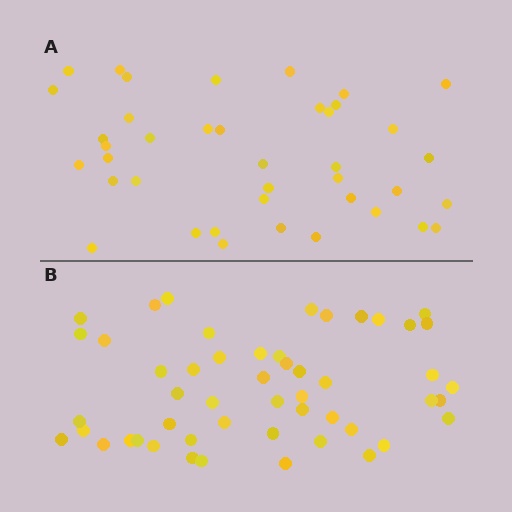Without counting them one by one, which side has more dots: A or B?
Region B (the bottom region) has more dots.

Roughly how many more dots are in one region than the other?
Region B has roughly 12 or so more dots than region A.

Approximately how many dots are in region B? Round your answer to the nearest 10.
About 50 dots. (The exact count is 51, which rounds to 50.)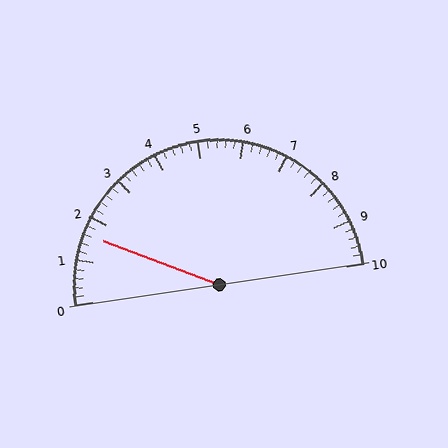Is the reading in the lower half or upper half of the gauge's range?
The reading is in the lower half of the range (0 to 10).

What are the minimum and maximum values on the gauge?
The gauge ranges from 0 to 10.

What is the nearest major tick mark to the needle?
The nearest major tick mark is 2.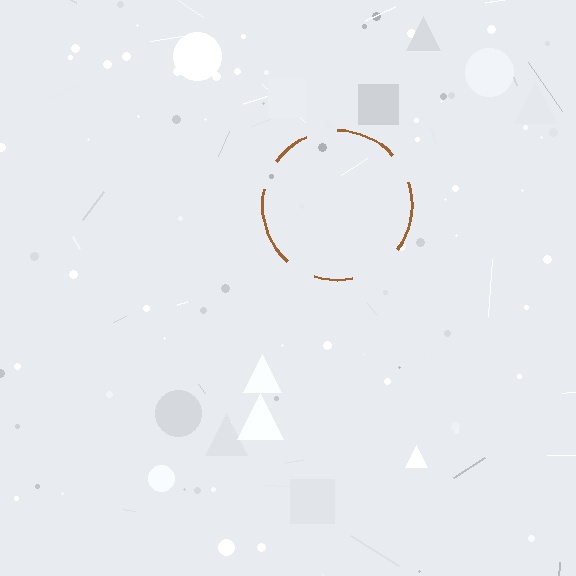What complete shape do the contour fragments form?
The contour fragments form a circle.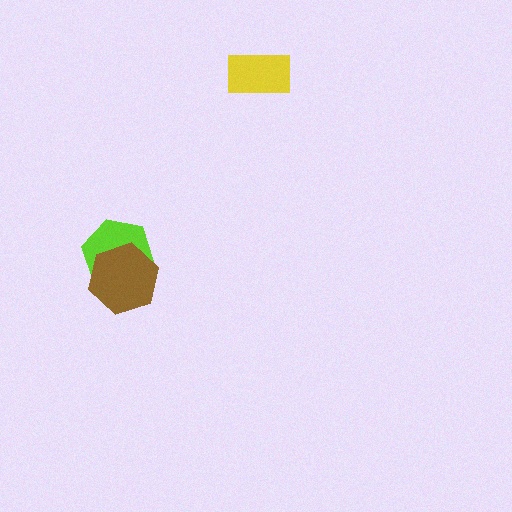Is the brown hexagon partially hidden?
No, no other shape covers it.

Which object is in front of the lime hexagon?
The brown hexagon is in front of the lime hexagon.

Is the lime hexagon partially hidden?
Yes, it is partially covered by another shape.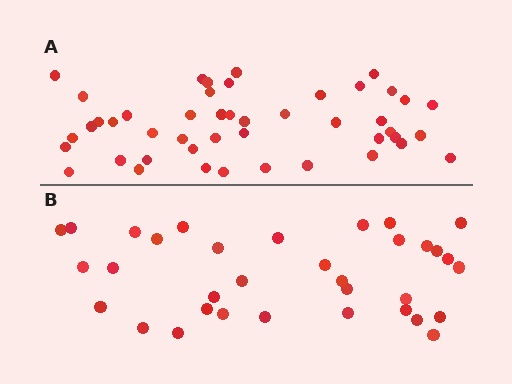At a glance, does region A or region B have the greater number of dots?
Region A (the top region) has more dots.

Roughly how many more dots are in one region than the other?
Region A has roughly 12 or so more dots than region B.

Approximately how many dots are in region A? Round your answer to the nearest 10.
About 50 dots. (The exact count is 46, which rounds to 50.)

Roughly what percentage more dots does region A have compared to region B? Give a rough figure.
About 35% more.